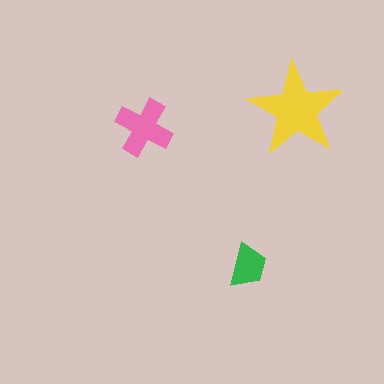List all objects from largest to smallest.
The yellow star, the pink cross, the green trapezoid.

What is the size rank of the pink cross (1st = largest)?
2nd.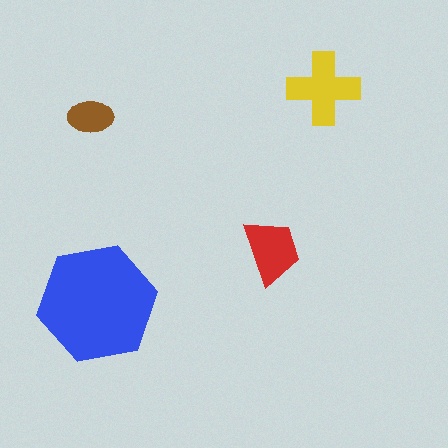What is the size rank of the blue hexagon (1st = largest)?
1st.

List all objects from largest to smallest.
The blue hexagon, the yellow cross, the red trapezoid, the brown ellipse.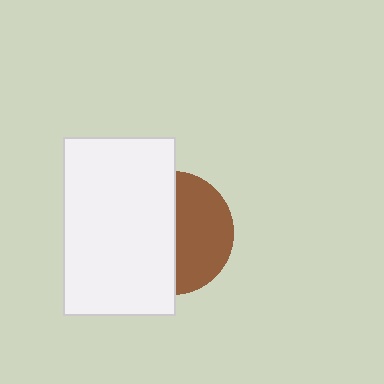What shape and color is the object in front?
The object in front is a white rectangle.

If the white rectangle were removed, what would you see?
You would see the complete brown circle.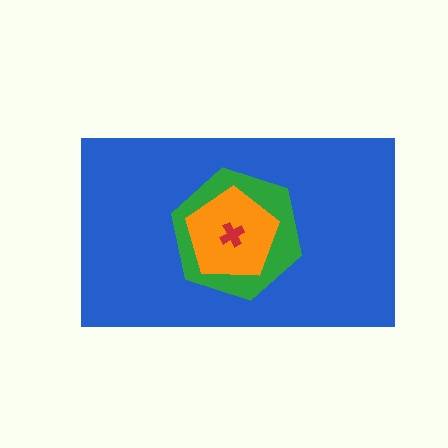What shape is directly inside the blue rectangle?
The green hexagon.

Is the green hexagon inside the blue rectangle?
Yes.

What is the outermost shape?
The blue rectangle.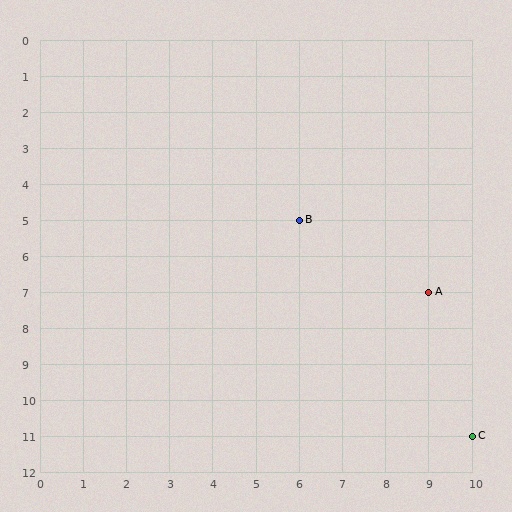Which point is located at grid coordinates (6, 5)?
Point B is at (6, 5).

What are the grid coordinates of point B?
Point B is at grid coordinates (6, 5).